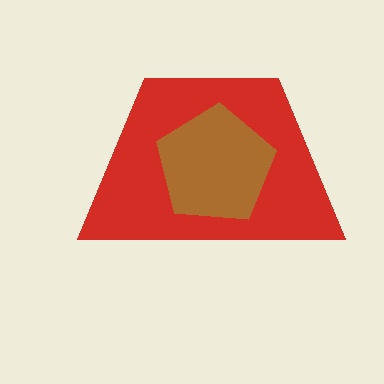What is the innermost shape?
The brown pentagon.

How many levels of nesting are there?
2.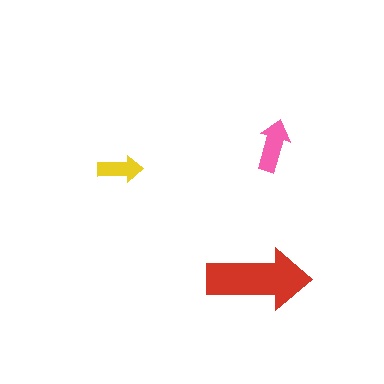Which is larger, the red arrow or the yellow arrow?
The red one.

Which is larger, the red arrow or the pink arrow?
The red one.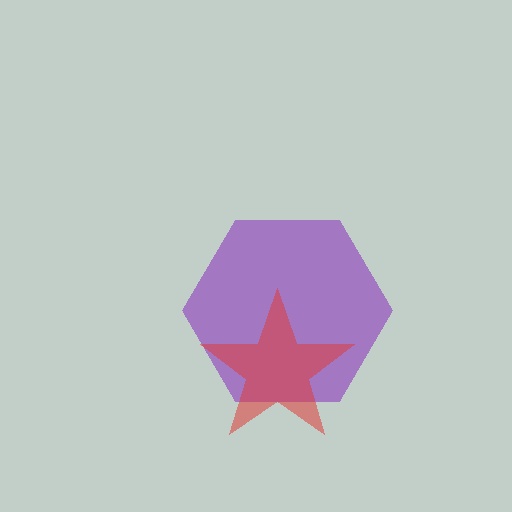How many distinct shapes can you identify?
There are 2 distinct shapes: a purple hexagon, a red star.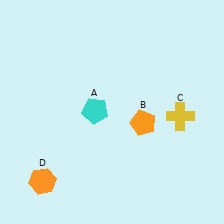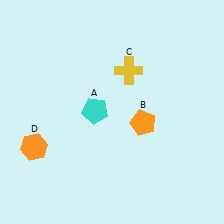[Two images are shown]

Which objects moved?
The objects that moved are: the yellow cross (C), the orange hexagon (D).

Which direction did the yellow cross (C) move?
The yellow cross (C) moved left.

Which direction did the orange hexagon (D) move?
The orange hexagon (D) moved up.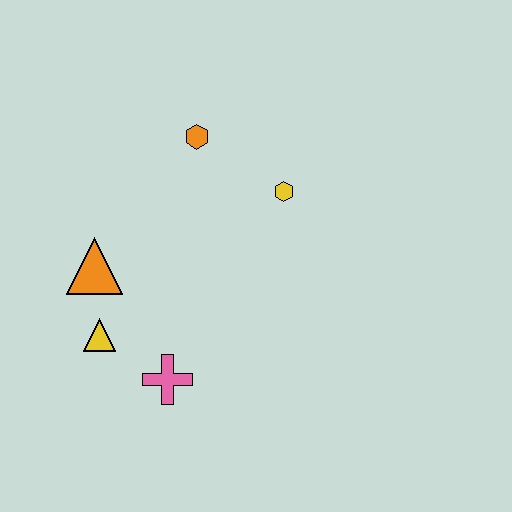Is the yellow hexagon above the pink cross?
Yes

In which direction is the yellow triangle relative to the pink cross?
The yellow triangle is to the left of the pink cross.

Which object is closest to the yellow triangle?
The orange triangle is closest to the yellow triangle.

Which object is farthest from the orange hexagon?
The pink cross is farthest from the orange hexagon.